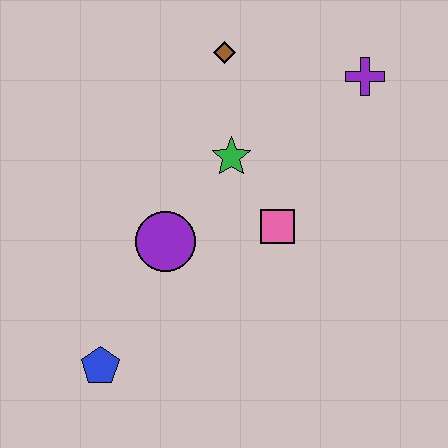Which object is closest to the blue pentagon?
The purple circle is closest to the blue pentagon.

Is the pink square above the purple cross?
No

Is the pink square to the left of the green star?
No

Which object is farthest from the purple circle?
The purple cross is farthest from the purple circle.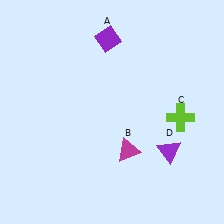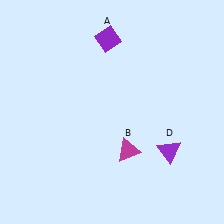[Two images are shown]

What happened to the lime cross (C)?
The lime cross (C) was removed in Image 2. It was in the bottom-right area of Image 1.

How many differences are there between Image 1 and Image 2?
There is 1 difference between the two images.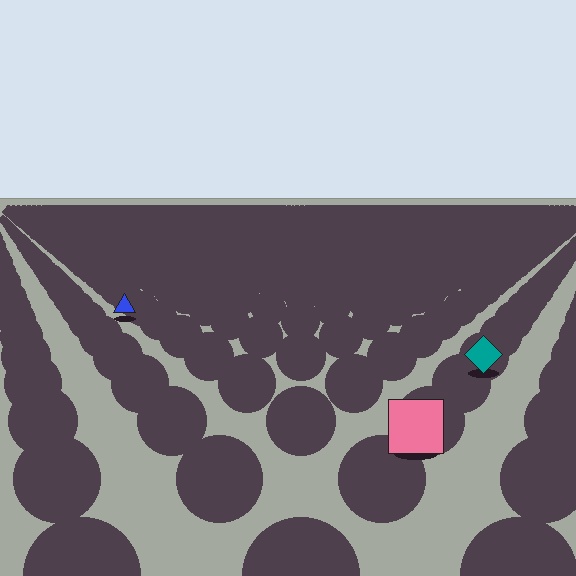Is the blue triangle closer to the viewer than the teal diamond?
No. The teal diamond is closer — you can tell from the texture gradient: the ground texture is coarser near it.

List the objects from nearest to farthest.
From nearest to farthest: the pink square, the teal diamond, the blue triangle.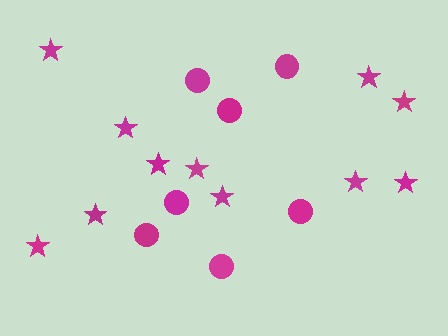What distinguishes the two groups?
There are 2 groups: one group of circles (7) and one group of stars (11).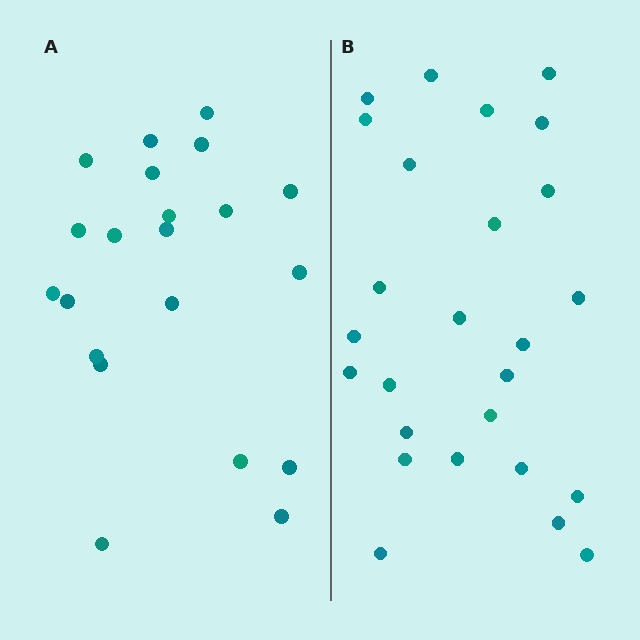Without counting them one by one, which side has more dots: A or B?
Region B (the right region) has more dots.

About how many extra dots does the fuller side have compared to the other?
Region B has about 5 more dots than region A.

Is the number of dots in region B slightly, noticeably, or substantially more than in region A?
Region B has only slightly more — the two regions are fairly close. The ratio is roughly 1.2 to 1.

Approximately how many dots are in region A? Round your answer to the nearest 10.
About 20 dots. (The exact count is 21, which rounds to 20.)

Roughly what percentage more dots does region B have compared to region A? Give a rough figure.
About 25% more.